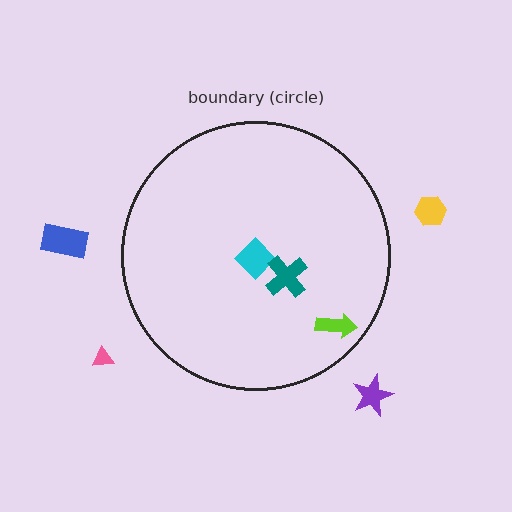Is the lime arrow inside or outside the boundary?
Inside.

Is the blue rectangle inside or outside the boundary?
Outside.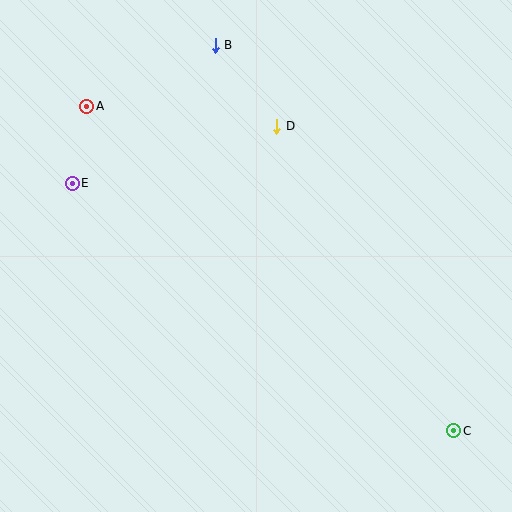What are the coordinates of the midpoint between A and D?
The midpoint between A and D is at (182, 116).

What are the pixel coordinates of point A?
Point A is at (87, 106).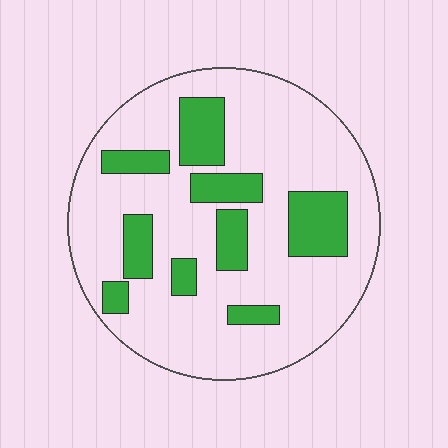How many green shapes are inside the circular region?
9.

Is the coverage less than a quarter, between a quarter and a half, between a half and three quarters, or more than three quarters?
Less than a quarter.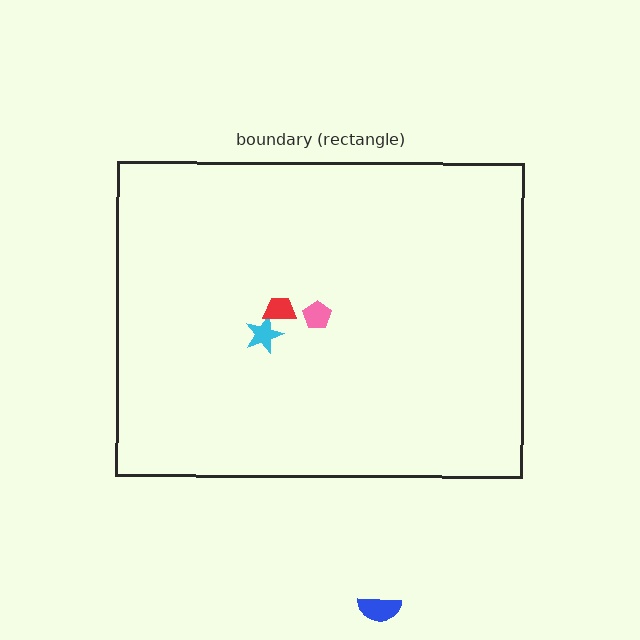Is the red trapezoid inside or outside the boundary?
Inside.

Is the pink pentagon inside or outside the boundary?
Inside.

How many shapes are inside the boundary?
3 inside, 1 outside.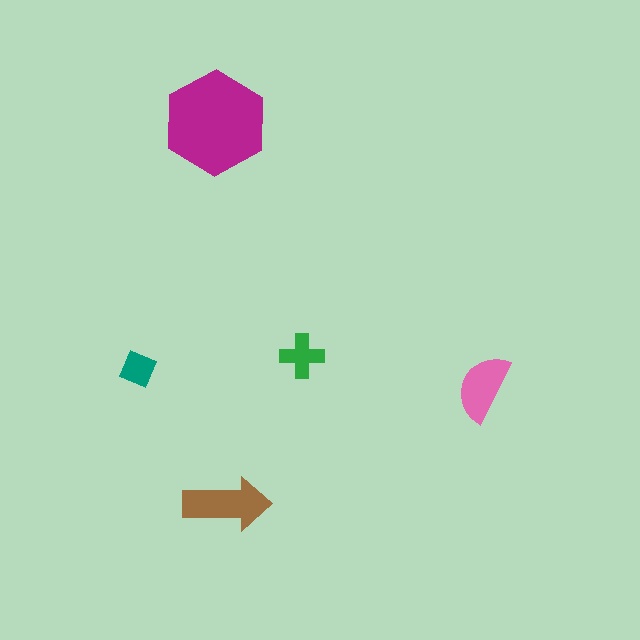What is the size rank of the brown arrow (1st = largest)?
2nd.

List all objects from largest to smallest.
The magenta hexagon, the brown arrow, the pink semicircle, the green cross, the teal diamond.